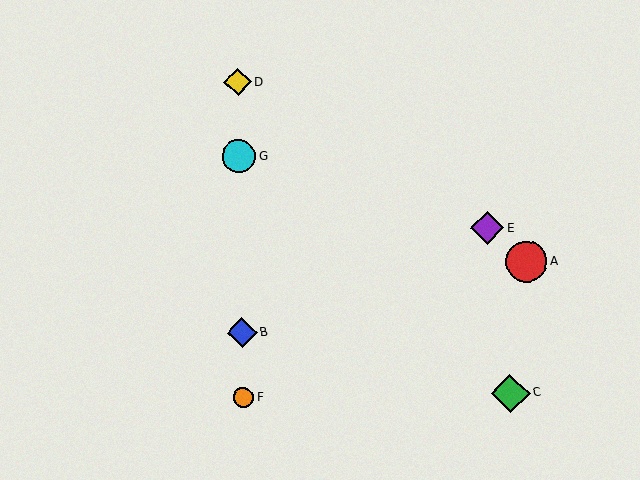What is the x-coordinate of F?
Object F is at x≈243.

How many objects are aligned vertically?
4 objects (B, D, F, G) are aligned vertically.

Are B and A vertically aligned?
No, B is at x≈242 and A is at x≈527.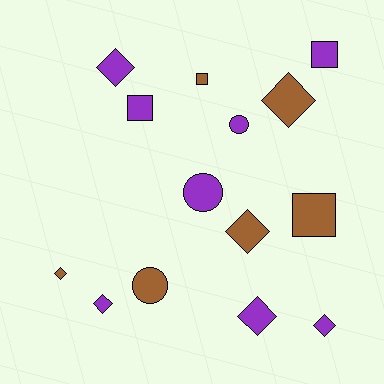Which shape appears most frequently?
Diamond, with 7 objects.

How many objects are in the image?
There are 14 objects.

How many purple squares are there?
There are 2 purple squares.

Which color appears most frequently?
Purple, with 8 objects.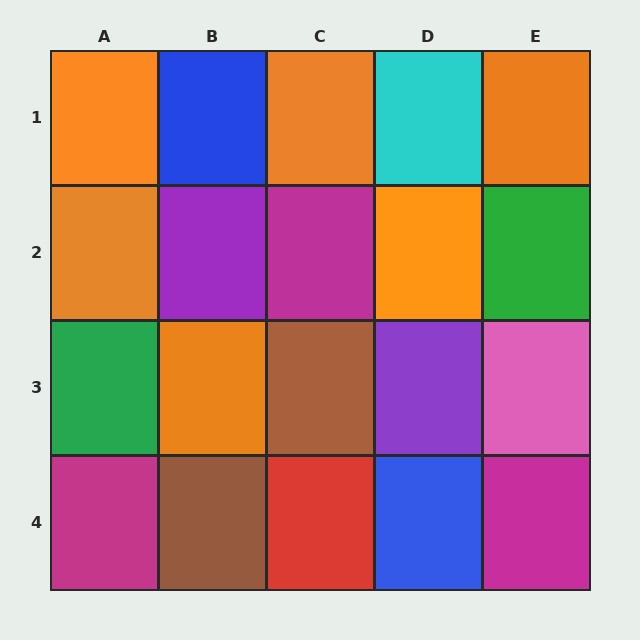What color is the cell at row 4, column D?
Blue.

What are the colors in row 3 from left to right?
Green, orange, brown, purple, pink.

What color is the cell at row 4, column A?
Magenta.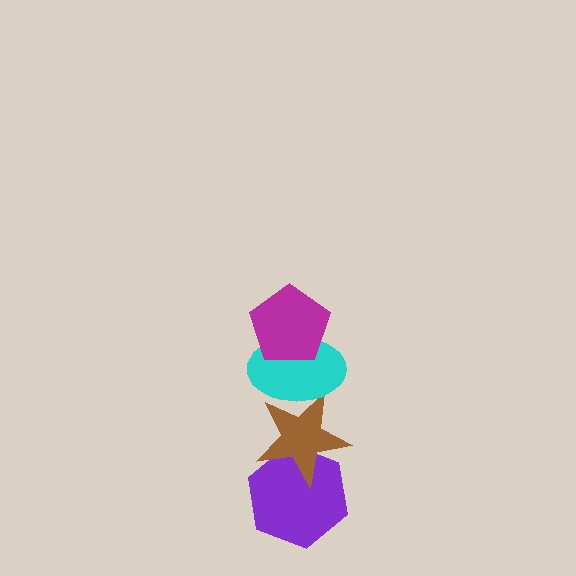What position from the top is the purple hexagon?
The purple hexagon is 4th from the top.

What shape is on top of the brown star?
The cyan ellipse is on top of the brown star.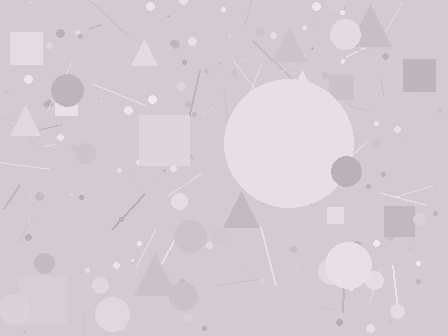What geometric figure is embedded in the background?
A circle is embedded in the background.